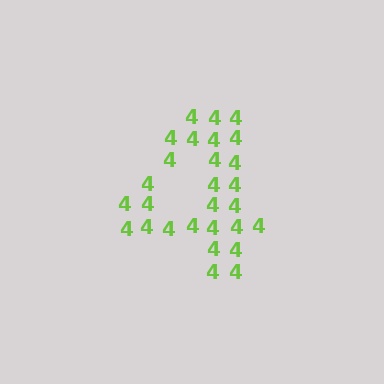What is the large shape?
The large shape is the digit 4.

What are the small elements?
The small elements are digit 4's.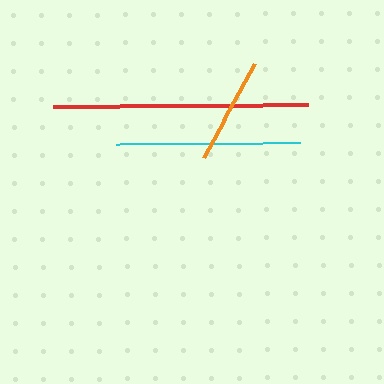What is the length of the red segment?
The red segment is approximately 255 pixels long.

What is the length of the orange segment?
The orange segment is approximately 107 pixels long.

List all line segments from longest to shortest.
From longest to shortest: red, cyan, orange.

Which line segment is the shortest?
The orange line is the shortest at approximately 107 pixels.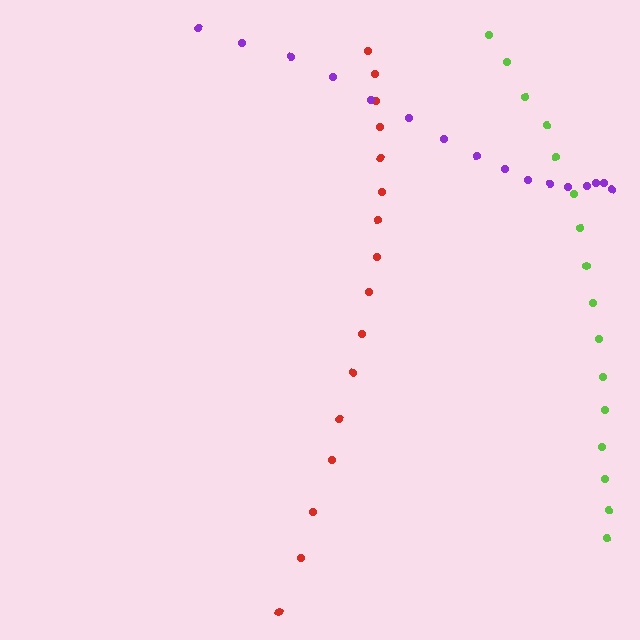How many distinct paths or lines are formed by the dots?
There are 3 distinct paths.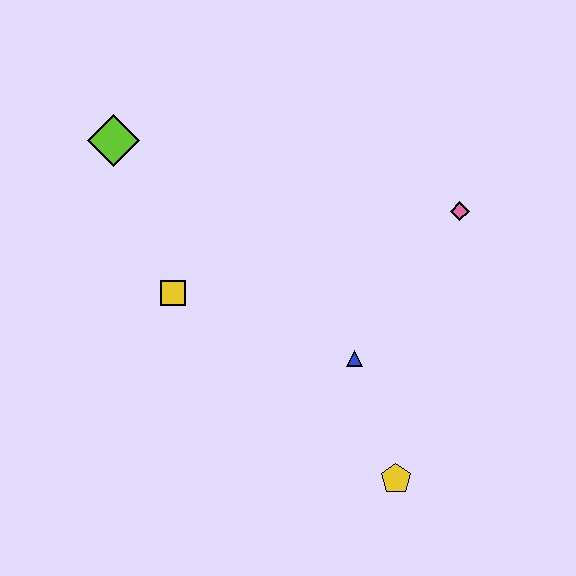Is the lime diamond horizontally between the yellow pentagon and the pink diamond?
No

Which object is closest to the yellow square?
The lime diamond is closest to the yellow square.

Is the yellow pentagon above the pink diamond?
No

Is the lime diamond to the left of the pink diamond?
Yes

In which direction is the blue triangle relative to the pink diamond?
The blue triangle is below the pink diamond.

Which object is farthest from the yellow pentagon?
The lime diamond is farthest from the yellow pentagon.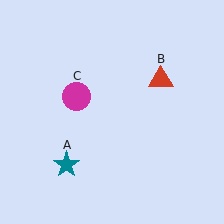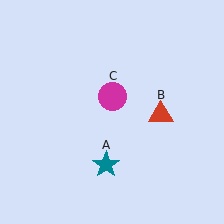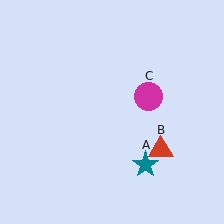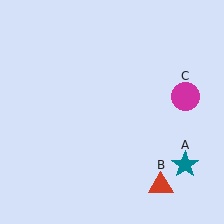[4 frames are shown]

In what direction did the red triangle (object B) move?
The red triangle (object B) moved down.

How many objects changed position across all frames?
3 objects changed position: teal star (object A), red triangle (object B), magenta circle (object C).